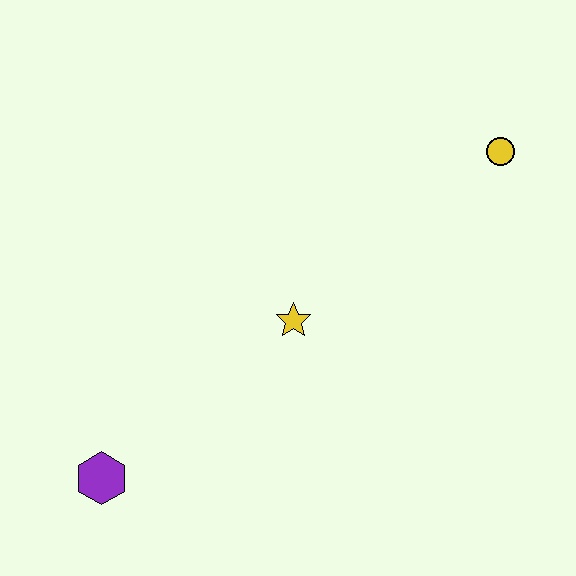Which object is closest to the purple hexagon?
The yellow star is closest to the purple hexagon.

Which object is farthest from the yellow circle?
The purple hexagon is farthest from the yellow circle.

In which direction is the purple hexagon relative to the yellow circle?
The purple hexagon is to the left of the yellow circle.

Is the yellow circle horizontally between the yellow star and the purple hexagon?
No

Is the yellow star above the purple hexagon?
Yes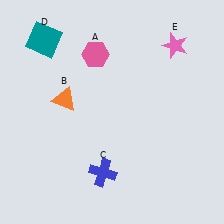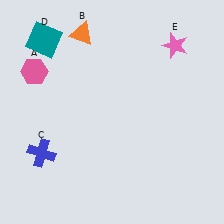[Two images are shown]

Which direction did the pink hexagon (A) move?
The pink hexagon (A) moved left.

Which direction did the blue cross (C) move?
The blue cross (C) moved left.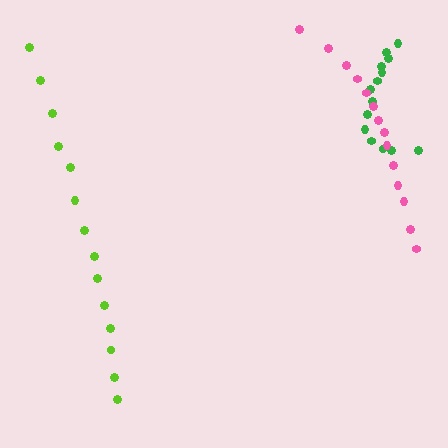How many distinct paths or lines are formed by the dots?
There are 3 distinct paths.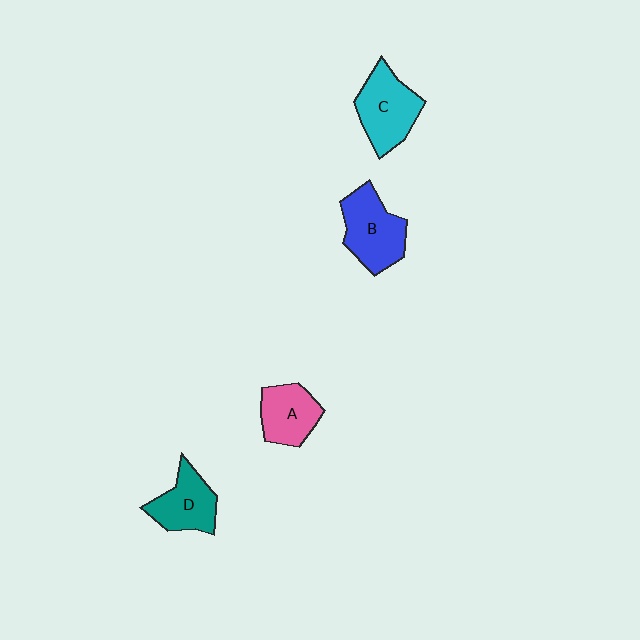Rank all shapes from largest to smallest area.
From largest to smallest: B (blue), C (cyan), D (teal), A (pink).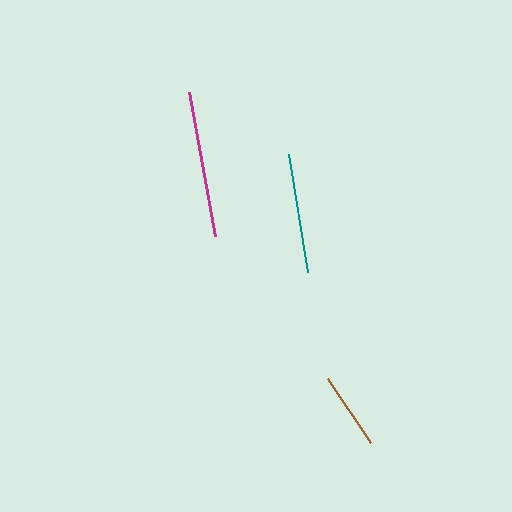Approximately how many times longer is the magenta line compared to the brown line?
The magenta line is approximately 1.9 times the length of the brown line.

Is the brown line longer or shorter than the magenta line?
The magenta line is longer than the brown line.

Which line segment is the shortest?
The brown line is the shortest at approximately 77 pixels.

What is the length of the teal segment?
The teal segment is approximately 120 pixels long.